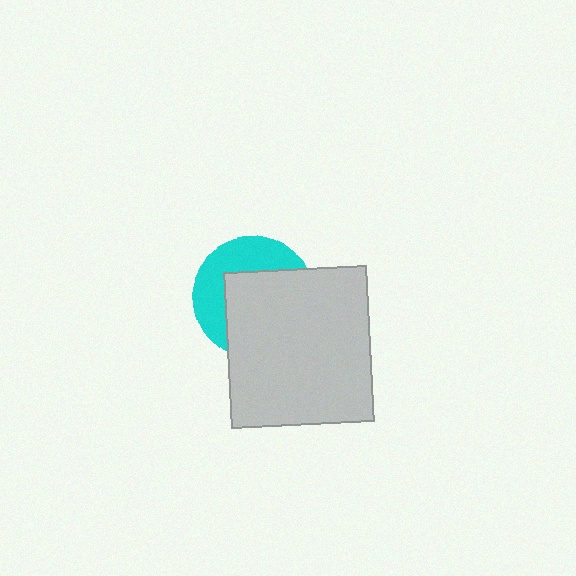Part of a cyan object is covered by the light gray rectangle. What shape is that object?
It is a circle.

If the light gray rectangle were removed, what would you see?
You would see the complete cyan circle.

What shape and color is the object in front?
The object in front is a light gray rectangle.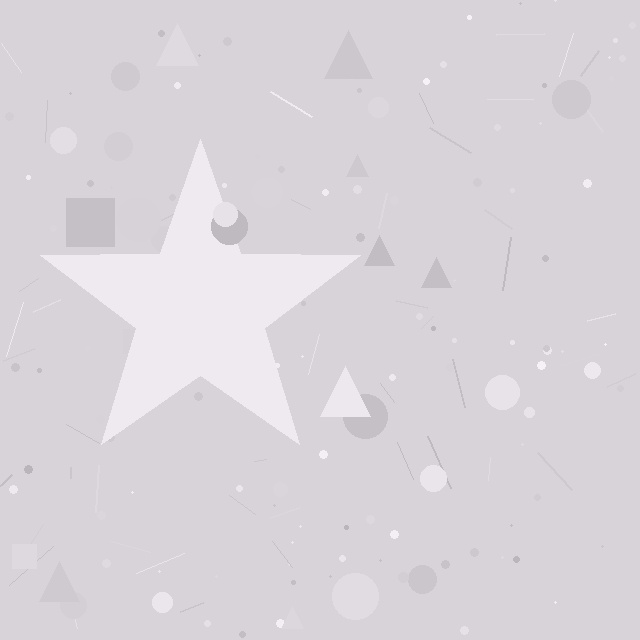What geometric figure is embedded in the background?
A star is embedded in the background.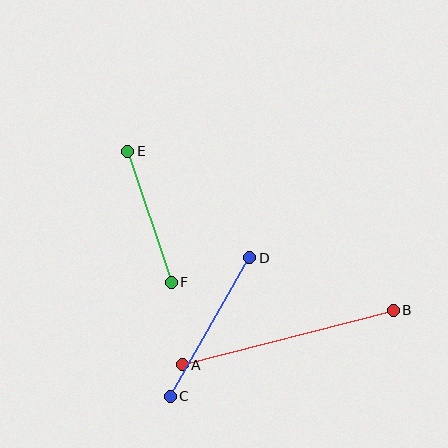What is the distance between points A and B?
The distance is approximately 218 pixels.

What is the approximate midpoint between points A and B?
The midpoint is at approximately (288, 338) pixels.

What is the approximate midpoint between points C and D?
The midpoint is at approximately (210, 327) pixels.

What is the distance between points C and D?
The distance is approximately 160 pixels.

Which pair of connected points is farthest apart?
Points A and B are farthest apart.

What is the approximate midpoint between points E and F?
The midpoint is at approximately (149, 217) pixels.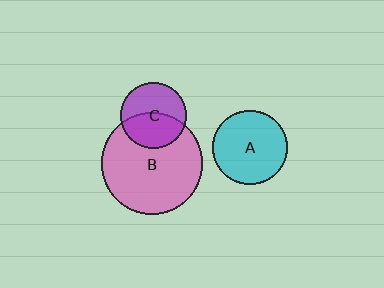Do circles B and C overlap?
Yes.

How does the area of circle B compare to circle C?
Approximately 2.4 times.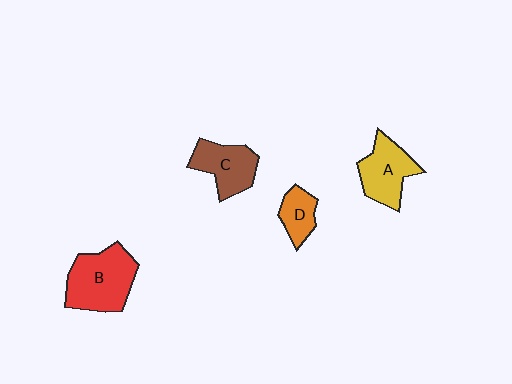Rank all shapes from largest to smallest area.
From largest to smallest: B (red), A (yellow), C (brown), D (orange).